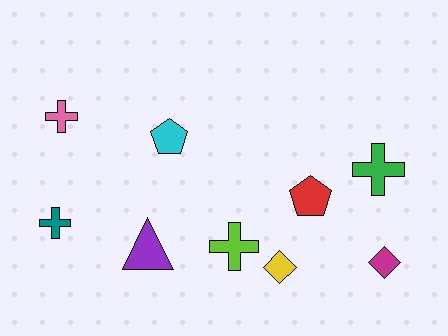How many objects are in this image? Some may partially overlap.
There are 9 objects.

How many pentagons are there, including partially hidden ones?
There are 2 pentagons.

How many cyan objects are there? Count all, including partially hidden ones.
There is 1 cyan object.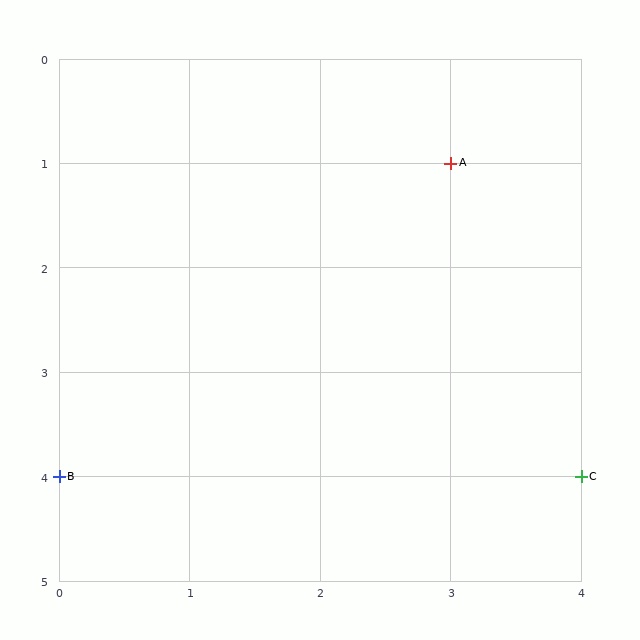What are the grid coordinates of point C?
Point C is at grid coordinates (4, 4).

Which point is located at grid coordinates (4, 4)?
Point C is at (4, 4).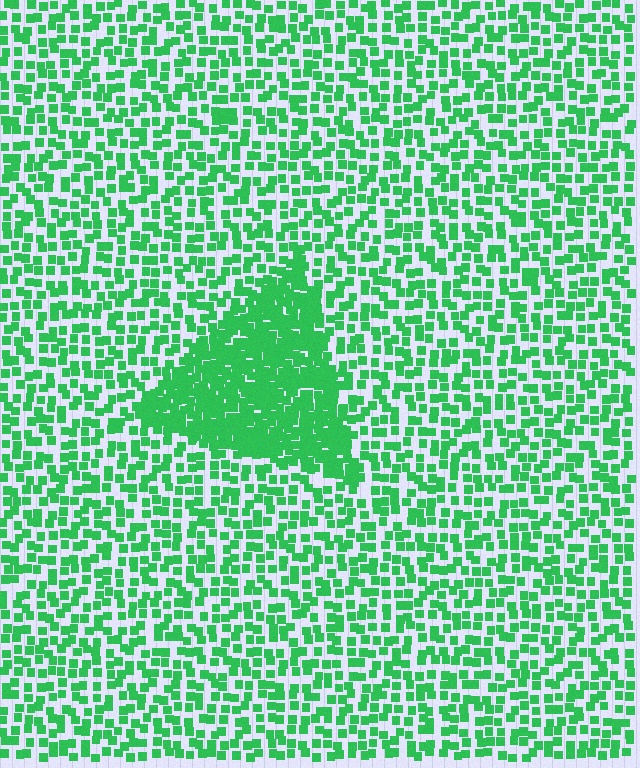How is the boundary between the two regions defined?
The boundary is defined by a change in element density (approximately 2.4x ratio). All elements are the same color, size, and shape.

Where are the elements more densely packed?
The elements are more densely packed inside the triangle boundary.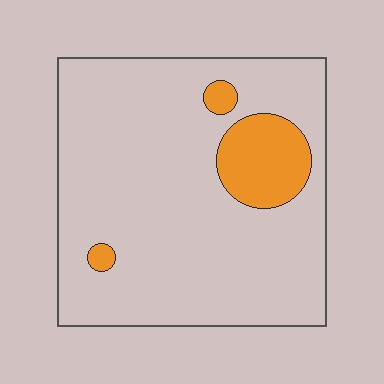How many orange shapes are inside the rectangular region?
3.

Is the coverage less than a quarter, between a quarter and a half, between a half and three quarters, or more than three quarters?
Less than a quarter.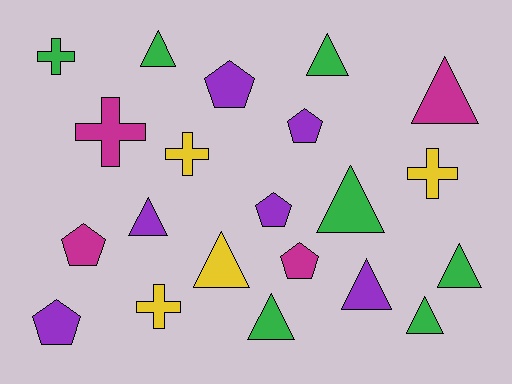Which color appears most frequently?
Green, with 7 objects.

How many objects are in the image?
There are 21 objects.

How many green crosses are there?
There is 1 green cross.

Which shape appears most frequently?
Triangle, with 10 objects.